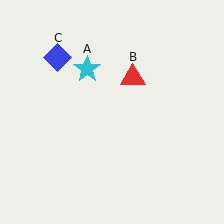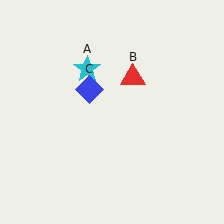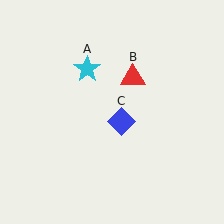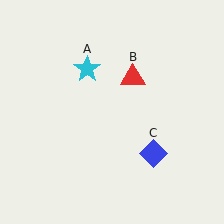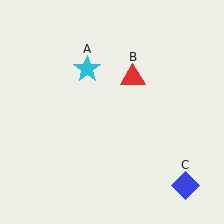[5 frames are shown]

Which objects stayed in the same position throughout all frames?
Cyan star (object A) and red triangle (object B) remained stationary.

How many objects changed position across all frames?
1 object changed position: blue diamond (object C).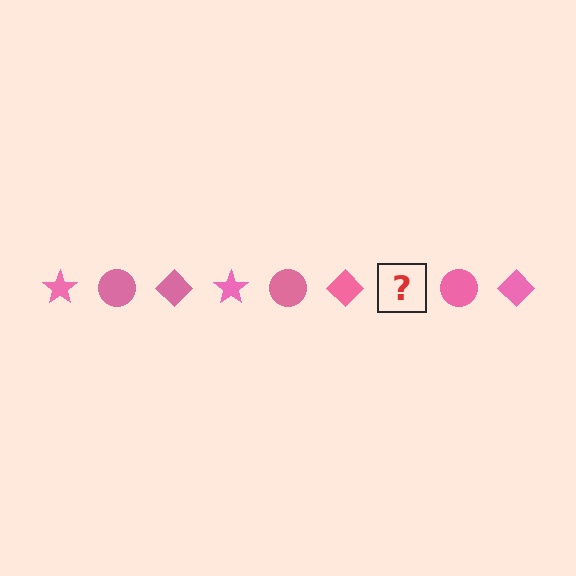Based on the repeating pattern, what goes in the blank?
The blank should be a pink star.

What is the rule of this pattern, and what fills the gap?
The rule is that the pattern cycles through star, circle, diamond shapes in pink. The gap should be filled with a pink star.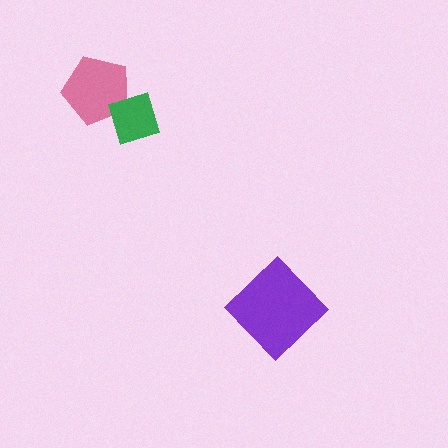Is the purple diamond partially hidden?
No, no other shape covers it.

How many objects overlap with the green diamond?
1 object overlaps with the green diamond.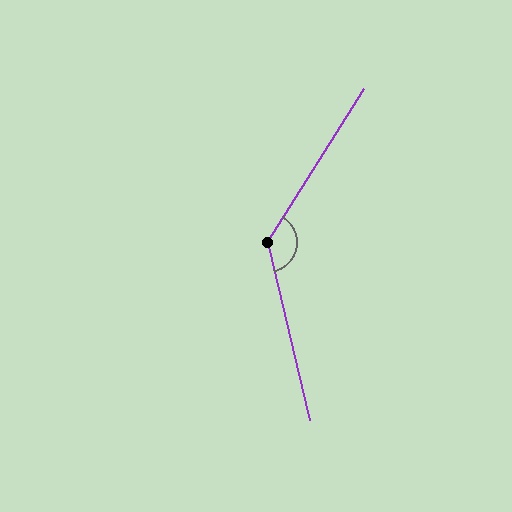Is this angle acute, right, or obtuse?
It is obtuse.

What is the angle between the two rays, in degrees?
Approximately 135 degrees.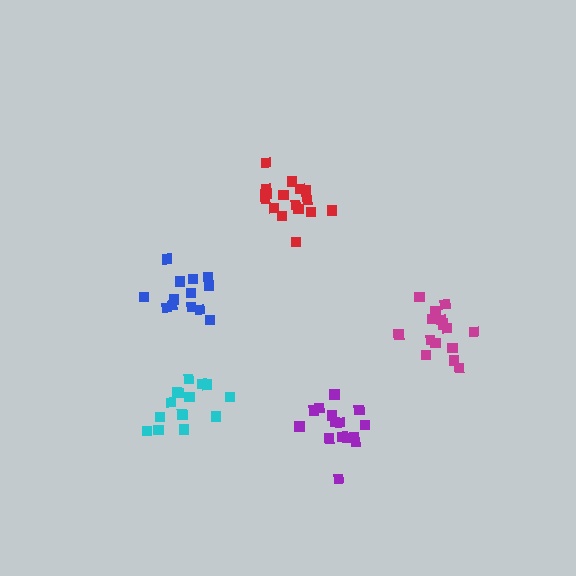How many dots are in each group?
Group 1: 17 dots, Group 2: 15 dots, Group 3: 13 dots, Group 4: 14 dots, Group 5: 15 dots (74 total).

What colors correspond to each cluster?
The clusters are colored: red, magenta, blue, cyan, purple.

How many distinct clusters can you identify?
There are 5 distinct clusters.